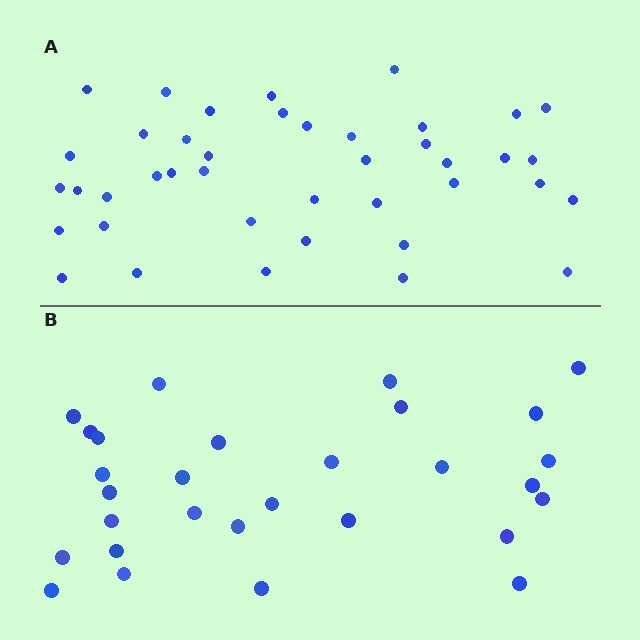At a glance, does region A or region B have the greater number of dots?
Region A (the top region) has more dots.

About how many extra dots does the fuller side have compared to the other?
Region A has roughly 12 or so more dots than region B.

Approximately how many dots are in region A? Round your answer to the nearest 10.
About 40 dots. (The exact count is 41, which rounds to 40.)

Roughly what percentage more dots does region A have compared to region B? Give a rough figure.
About 40% more.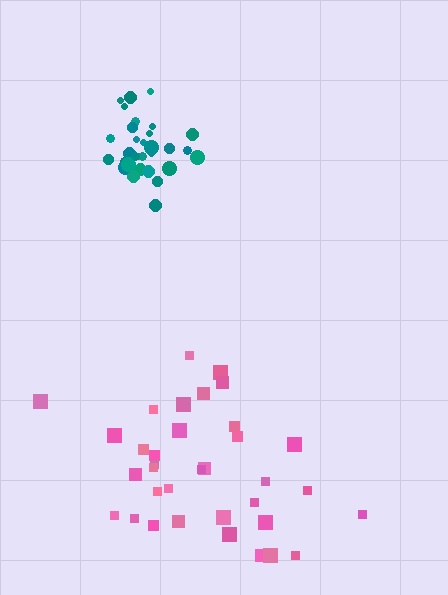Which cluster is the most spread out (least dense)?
Pink.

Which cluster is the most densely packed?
Teal.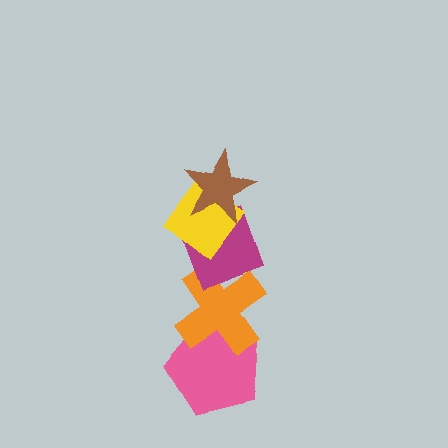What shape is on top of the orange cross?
The magenta diamond is on top of the orange cross.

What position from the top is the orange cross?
The orange cross is 4th from the top.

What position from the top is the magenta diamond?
The magenta diamond is 3rd from the top.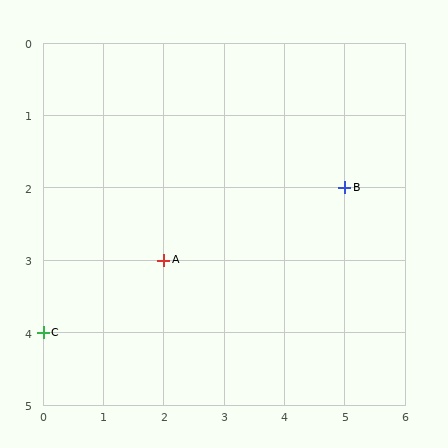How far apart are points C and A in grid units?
Points C and A are 2 columns and 1 row apart (about 2.2 grid units diagonally).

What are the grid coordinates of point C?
Point C is at grid coordinates (0, 4).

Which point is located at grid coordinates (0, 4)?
Point C is at (0, 4).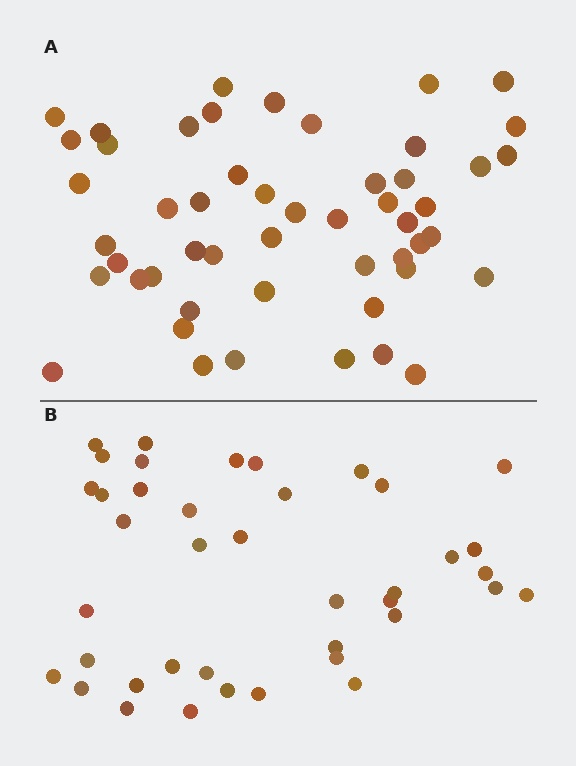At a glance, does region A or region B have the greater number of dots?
Region A (the top region) has more dots.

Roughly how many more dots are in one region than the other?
Region A has roughly 12 or so more dots than region B.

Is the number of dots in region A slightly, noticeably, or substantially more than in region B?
Region A has noticeably more, but not dramatically so. The ratio is roughly 1.3 to 1.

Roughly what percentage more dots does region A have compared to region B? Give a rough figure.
About 30% more.